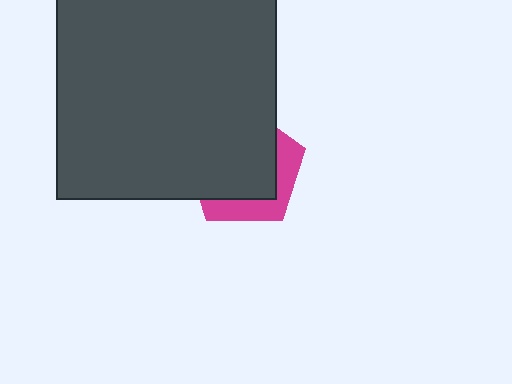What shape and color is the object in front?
The object in front is a dark gray rectangle.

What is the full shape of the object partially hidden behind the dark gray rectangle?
The partially hidden object is a magenta pentagon.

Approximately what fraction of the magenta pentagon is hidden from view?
Roughly 68% of the magenta pentagon is hidden behind the dark gray rectangle.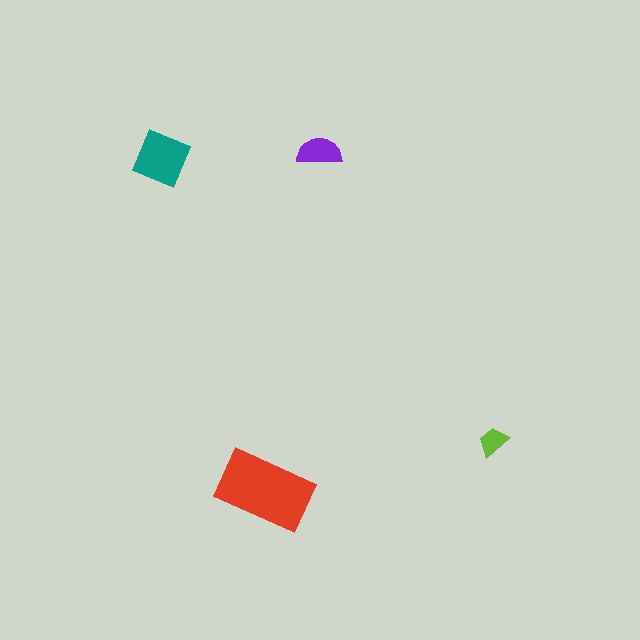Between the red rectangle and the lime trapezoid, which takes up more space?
The red rectangle.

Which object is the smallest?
The lime trapezoid.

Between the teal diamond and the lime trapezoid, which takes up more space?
The teal diamond.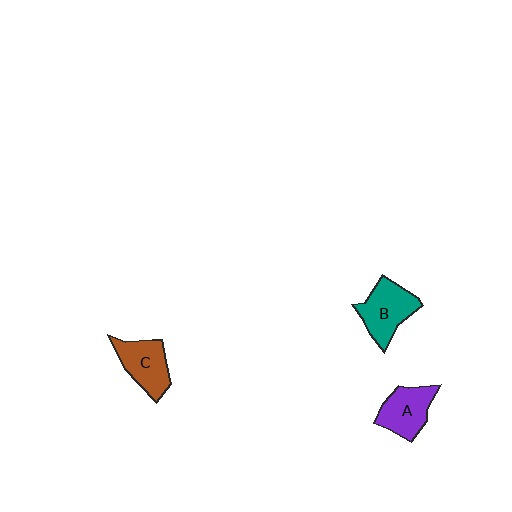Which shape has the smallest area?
Shape A (purple).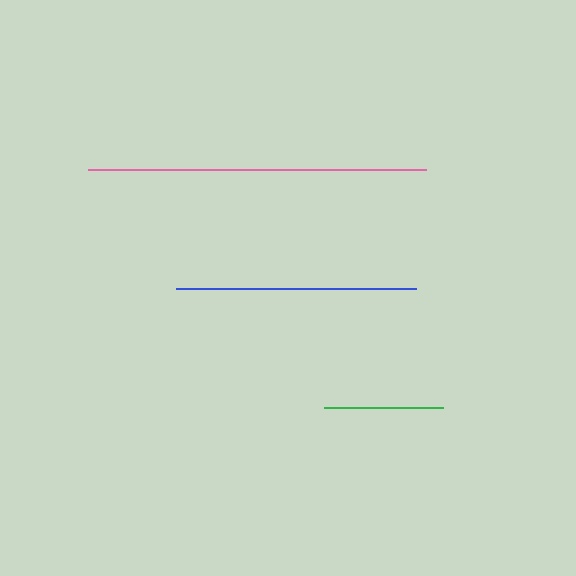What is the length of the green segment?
The green segment is approximately 119 pixels long.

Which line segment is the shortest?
The green line is the shortest at approximately 119 pixels.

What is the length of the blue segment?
The blue segment is approximately 240 pixels long.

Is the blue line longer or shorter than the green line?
The blue line is longer than the green line.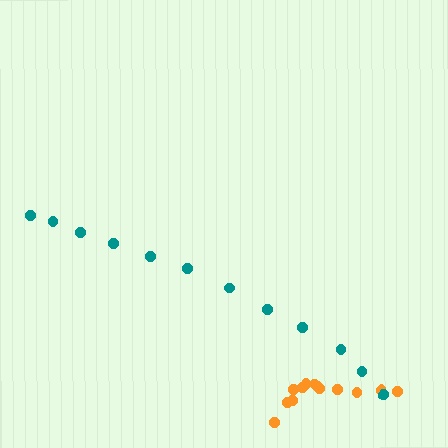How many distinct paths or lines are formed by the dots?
There are 2 distinct paths.